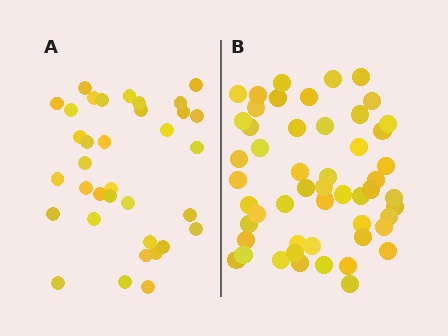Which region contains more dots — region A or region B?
Region B (the right region) has more dots.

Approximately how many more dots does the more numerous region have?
Region B has approximately 15 more dots than region A.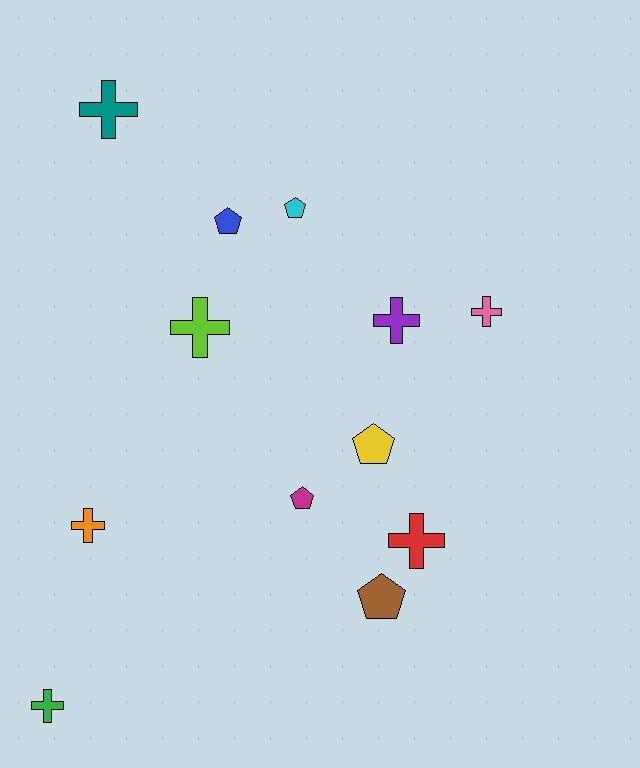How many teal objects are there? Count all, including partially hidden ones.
There is 1 teal object.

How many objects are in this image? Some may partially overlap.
There are 12 objects.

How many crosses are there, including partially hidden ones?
There are 7 crosses.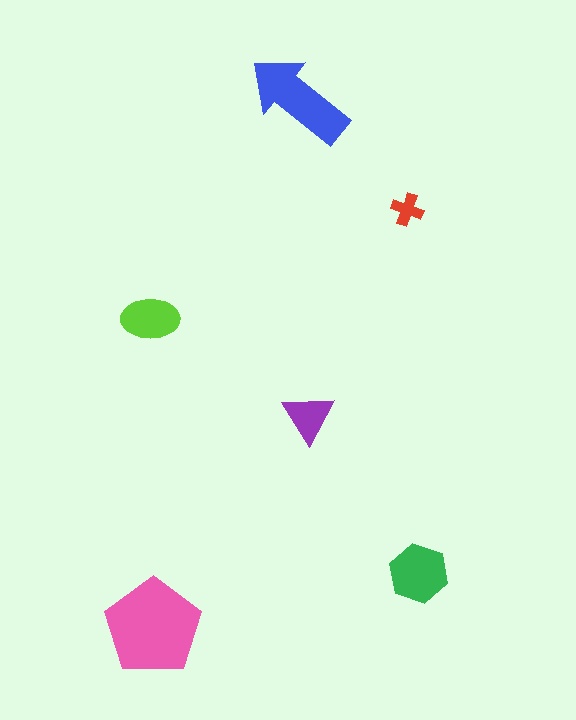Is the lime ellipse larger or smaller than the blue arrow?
Smaller.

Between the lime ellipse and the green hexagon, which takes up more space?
The green hexagon.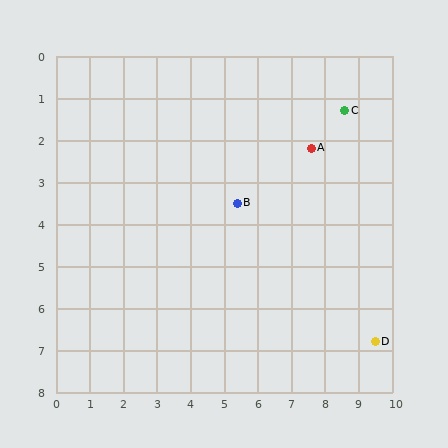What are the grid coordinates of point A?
Point A is at approximately (7.6, 2.2).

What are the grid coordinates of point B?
Point B is at approximately (5.4, 3.5).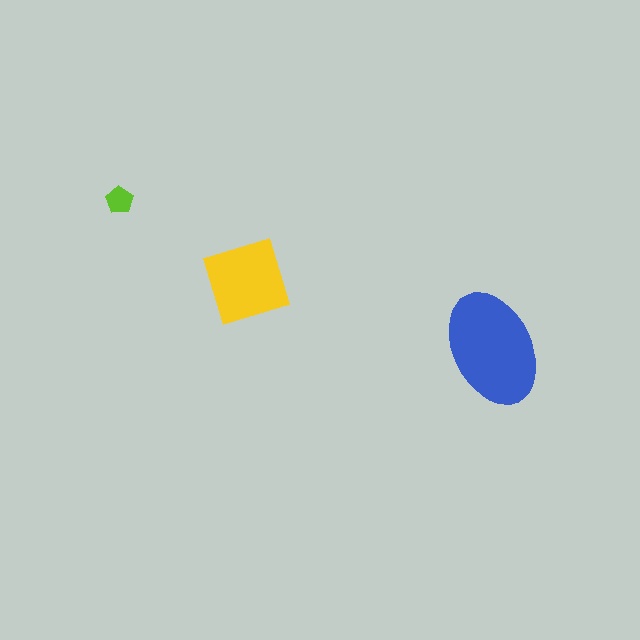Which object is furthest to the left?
The lime pentagon is leftmost.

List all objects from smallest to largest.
The lime pentagon, the yellow diamond, the blue ellipse.